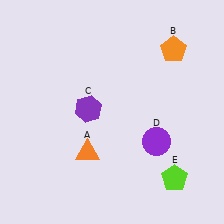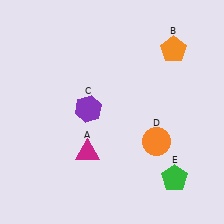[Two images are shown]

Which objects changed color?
A changed from orange to magenta. D changed from purple to orange. E changed from lime to green.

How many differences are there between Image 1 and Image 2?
There are 3 differences between the two images.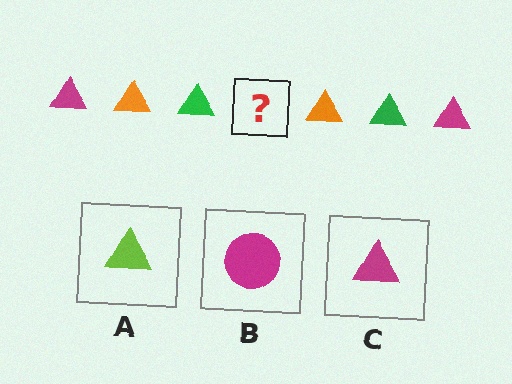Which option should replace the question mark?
Option C.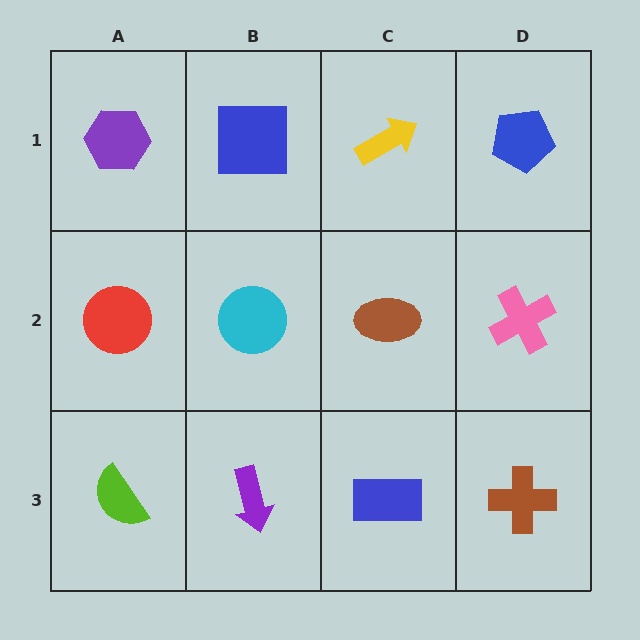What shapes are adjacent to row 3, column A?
A red circle (row 2, column A), a purple arrow (row 3, column B).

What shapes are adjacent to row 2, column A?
A purple hexagon (row 1, column A), a lime semicircle (row 3, column A), a cyan circle (row 2, column B).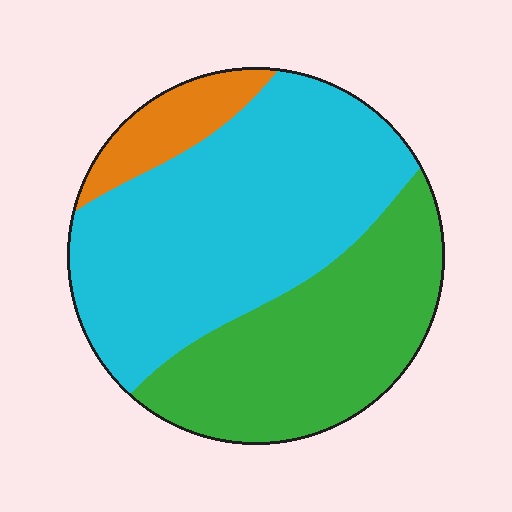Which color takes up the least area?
Orange, at roughly 10%.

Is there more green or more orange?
Green.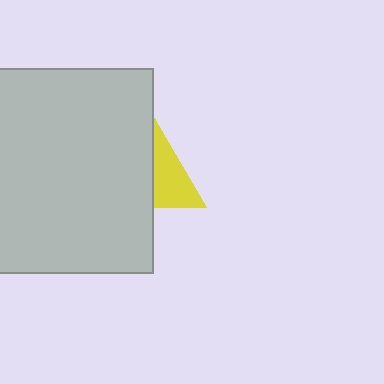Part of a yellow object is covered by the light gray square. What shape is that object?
It is a triangle.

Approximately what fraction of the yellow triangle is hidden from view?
Roughly 53% of the yellow triangle is hidden behind the light gray square.